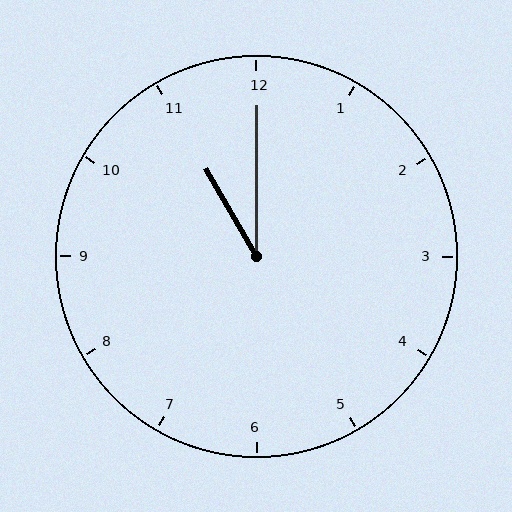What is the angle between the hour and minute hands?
Approximately 30 degrees.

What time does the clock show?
11:00.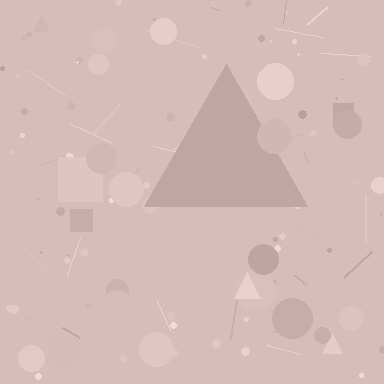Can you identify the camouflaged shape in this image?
The camouflaged shape is a triangle.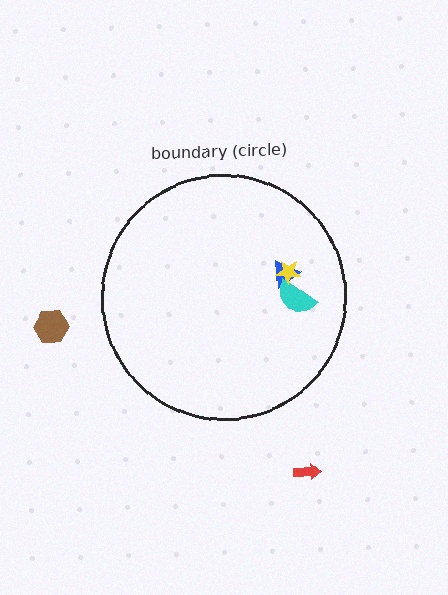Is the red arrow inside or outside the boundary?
Outside.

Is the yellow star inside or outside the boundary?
Inside.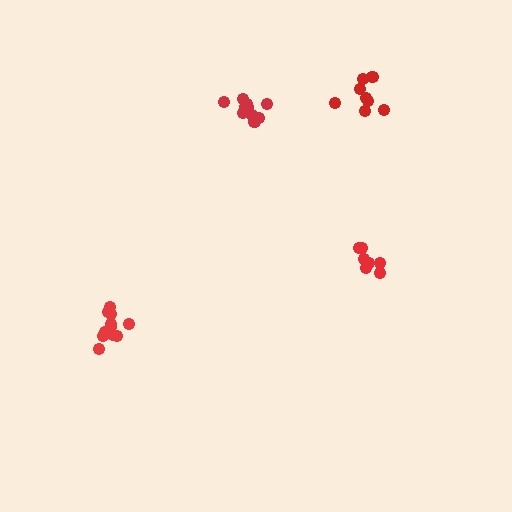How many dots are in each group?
Group 1: 11 dots, Group 2: 8 dots, Group 3: 7 dots, Group 4: 11 dots (37 total).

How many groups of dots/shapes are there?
There are 4 groups.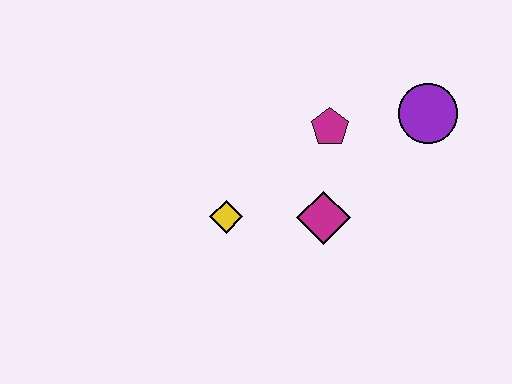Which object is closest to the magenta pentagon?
The magenta diamond is closest to the magenta pentagon.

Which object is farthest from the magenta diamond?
The purple circle is farthest from the magenta diamond.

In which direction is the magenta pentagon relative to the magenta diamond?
The magenta pentagon is above the magenta diamond.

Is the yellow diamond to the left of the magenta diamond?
Yes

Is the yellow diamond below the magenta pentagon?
Yes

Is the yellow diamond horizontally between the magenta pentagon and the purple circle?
No